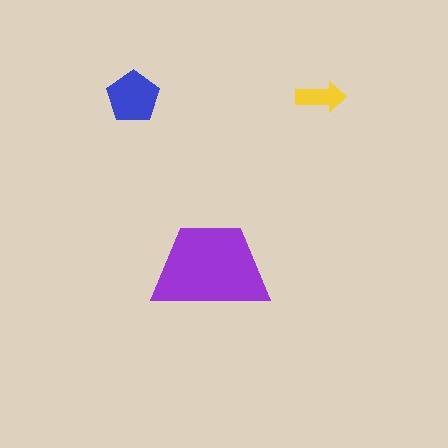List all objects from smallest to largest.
The yellow arrow, the blue pentagon, the purple trapezoid.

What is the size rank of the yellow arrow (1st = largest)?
3rd.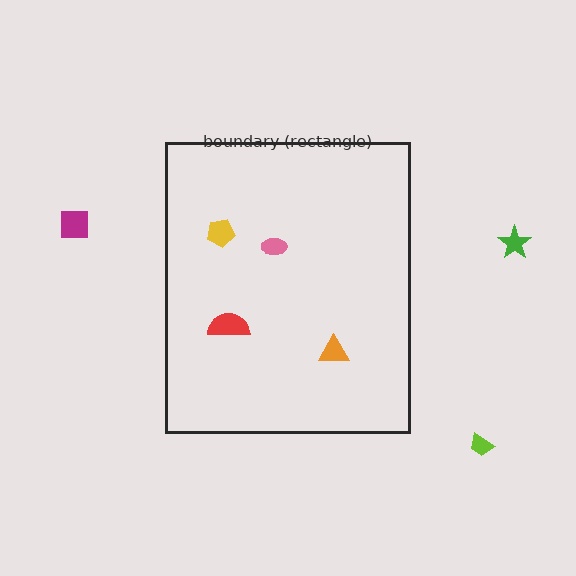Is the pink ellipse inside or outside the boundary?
Inside.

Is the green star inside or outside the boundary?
Outside.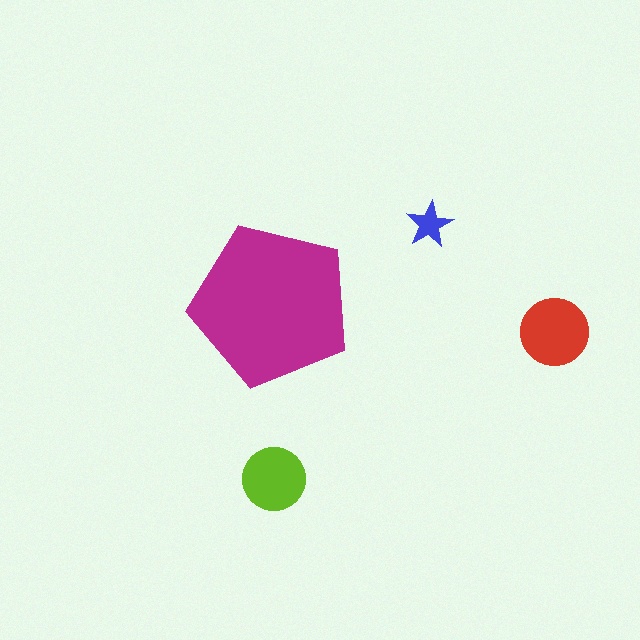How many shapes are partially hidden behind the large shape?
0 shapes are partially hidden.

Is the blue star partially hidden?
No, the blue star is fully visible.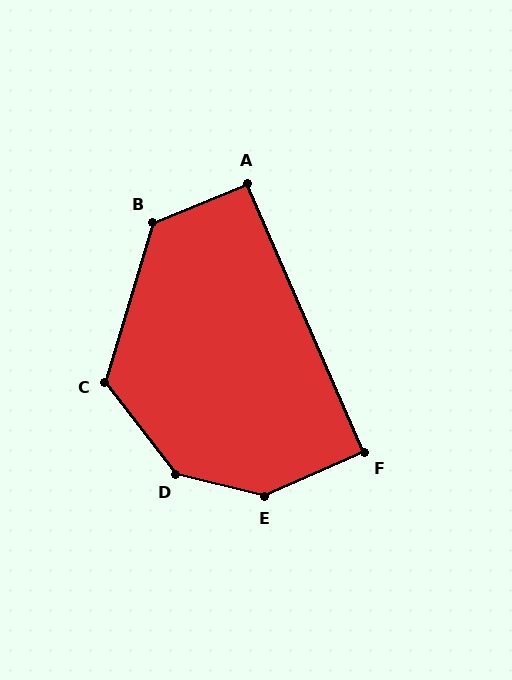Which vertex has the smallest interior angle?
F, at approximately 90 degrees.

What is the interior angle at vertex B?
Approximately 129 degrees (obtuse).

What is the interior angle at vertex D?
Approximately 141 degrees (obtuse).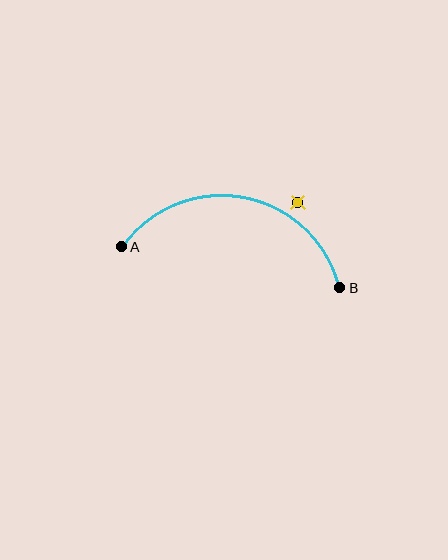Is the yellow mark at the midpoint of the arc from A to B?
No — the yellow mark does not lie on the arc at all. It sits slightly outside the curve.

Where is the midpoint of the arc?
The arc midpoint is the point on the curve farthest from the straight line joining A and B. It sits above that line.